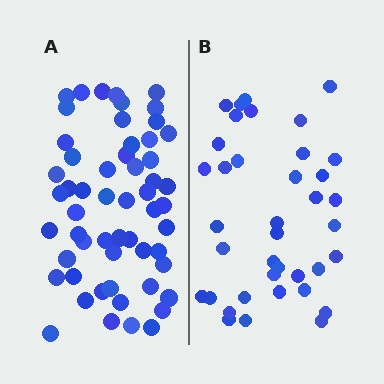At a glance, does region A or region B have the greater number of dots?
Region A (the left region) has more dots.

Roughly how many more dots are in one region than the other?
Region A has approximately 20 more dots than region B.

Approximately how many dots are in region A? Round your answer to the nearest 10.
About 60 dots. (The exact count is 56, which rounds to 60.)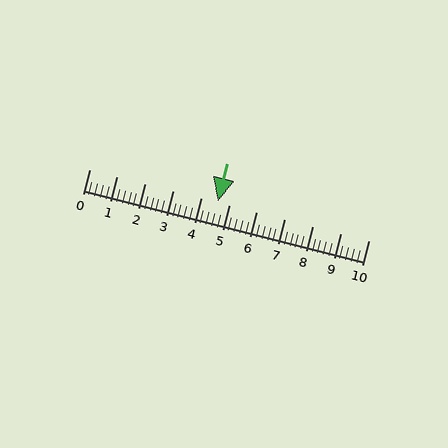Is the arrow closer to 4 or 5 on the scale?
The arrow is closer to 5.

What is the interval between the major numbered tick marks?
The major tick marks are spaced 1 units apart.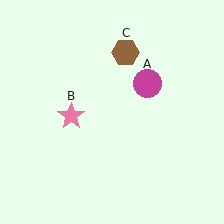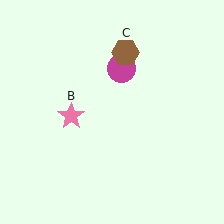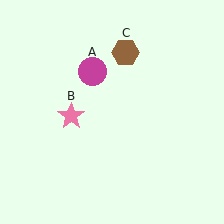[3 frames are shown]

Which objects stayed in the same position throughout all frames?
Pink star (object B) and brown hexagon (object C) remained stationary.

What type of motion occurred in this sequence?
The magenta circle (object A) rotated counterclockwise around the center of the scene.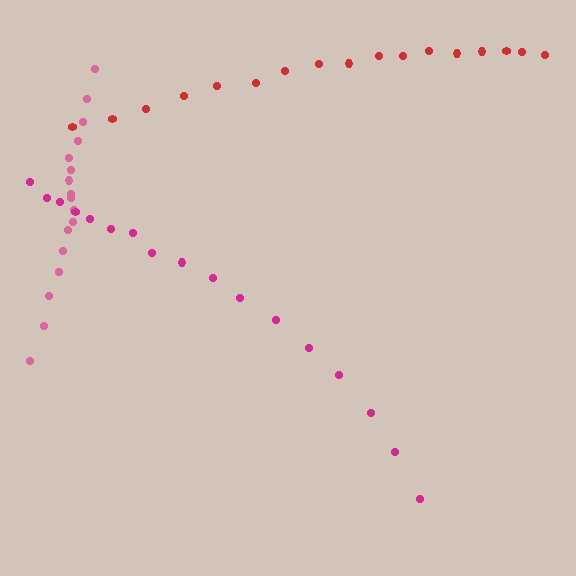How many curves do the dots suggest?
There are 3 distinct paths.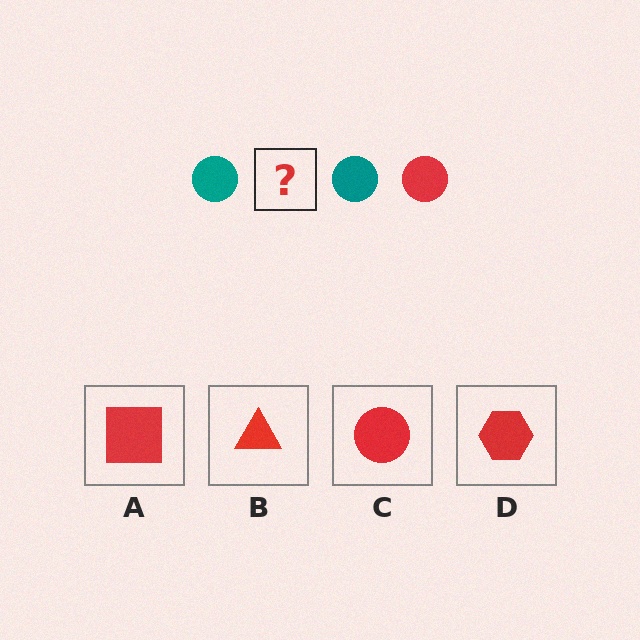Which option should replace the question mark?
Option C.